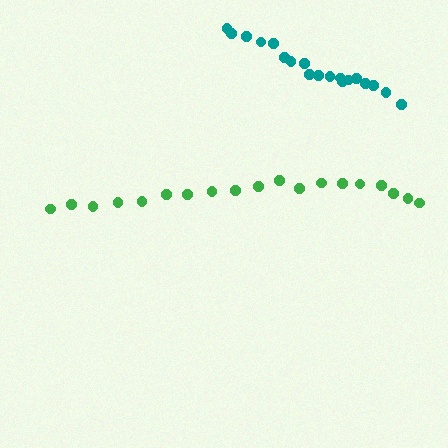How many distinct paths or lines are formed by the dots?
There are 2 distinct paths.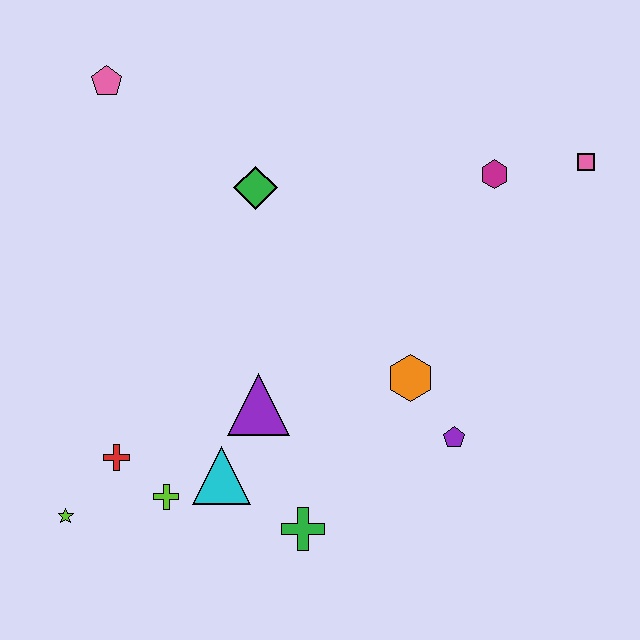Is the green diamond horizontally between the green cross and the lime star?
Yes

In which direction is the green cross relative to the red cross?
The green cross is to the right of the red cross.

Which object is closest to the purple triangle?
The cyan triangle is closest to the purple triangle.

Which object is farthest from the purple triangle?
The pink square is farthest from the purple triangle.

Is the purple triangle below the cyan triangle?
No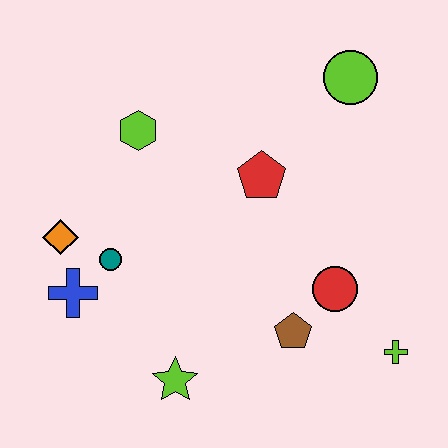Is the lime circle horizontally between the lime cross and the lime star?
Yes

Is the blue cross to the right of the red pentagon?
No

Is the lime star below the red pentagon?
Yes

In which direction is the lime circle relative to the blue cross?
The lime circle is to the right of the blue cross.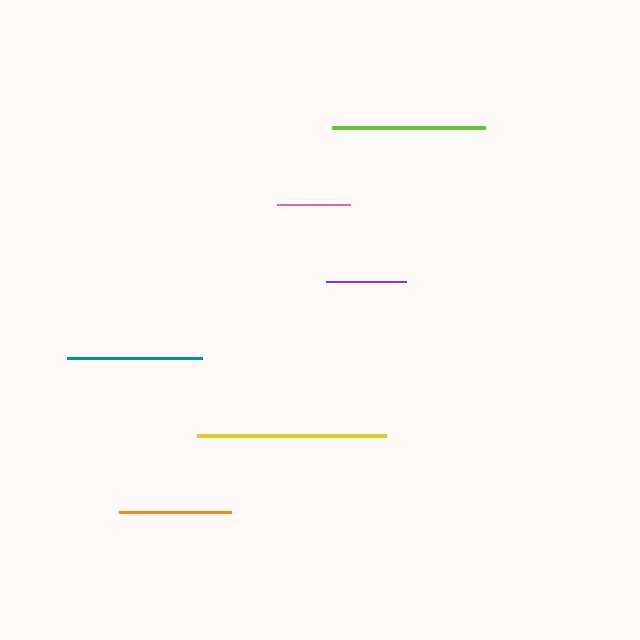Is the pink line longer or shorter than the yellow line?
The yellow line is longer than the pink line.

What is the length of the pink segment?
The pink segment is approximately 73 pixels long.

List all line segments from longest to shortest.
From longest to shortest: yellow, lime, teal, orange, purple, pink.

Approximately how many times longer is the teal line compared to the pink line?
The teal line is approximately 1.8 times the length of the pink line.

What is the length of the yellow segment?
The yellow segment is approximately 189 pixels long.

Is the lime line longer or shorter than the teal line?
The lime line is longer than the teal line.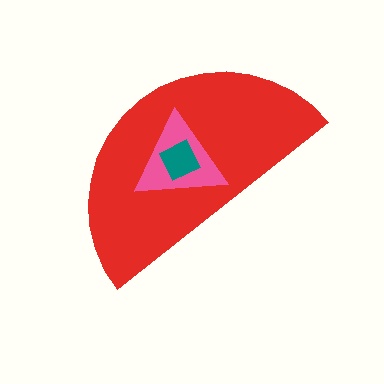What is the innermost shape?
The teal diamond.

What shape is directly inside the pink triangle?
The teal diamond.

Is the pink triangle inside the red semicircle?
Yes.